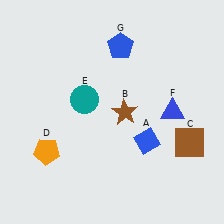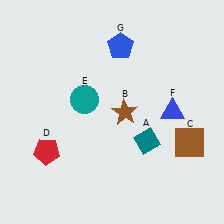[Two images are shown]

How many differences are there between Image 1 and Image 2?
There are 2 differences between the two images.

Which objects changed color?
A changed from blue to teal. D changed from orange to red.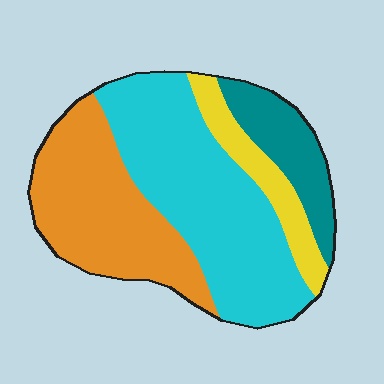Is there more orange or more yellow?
Orange.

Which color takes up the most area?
Cyan, at roughly 45%.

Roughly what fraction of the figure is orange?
Orange covers around 30% of the figure.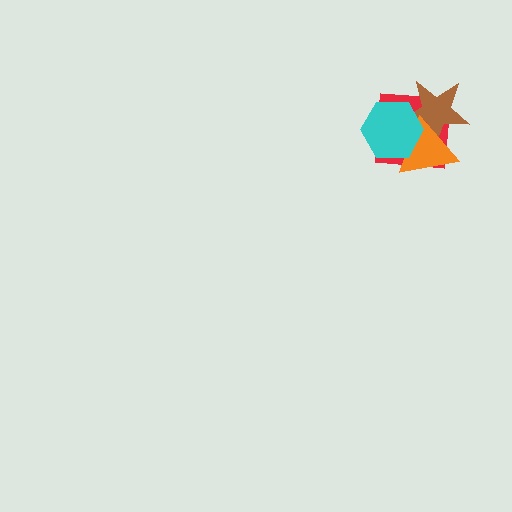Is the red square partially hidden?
Yes, it is partially covered by another shape.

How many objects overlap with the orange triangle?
3 objects overlap with the orange triangle.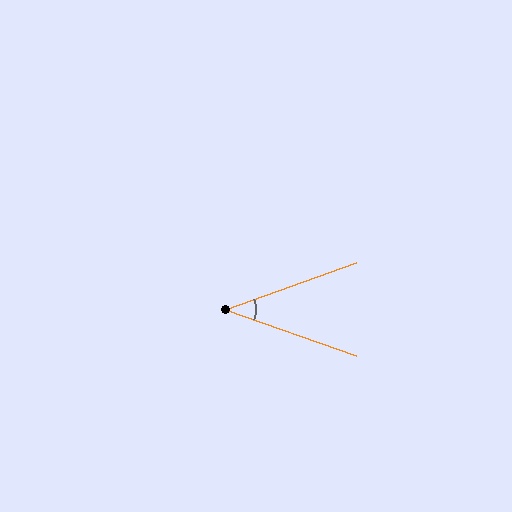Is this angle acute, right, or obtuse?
It is acute.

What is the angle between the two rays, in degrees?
Approximately 39 degrees.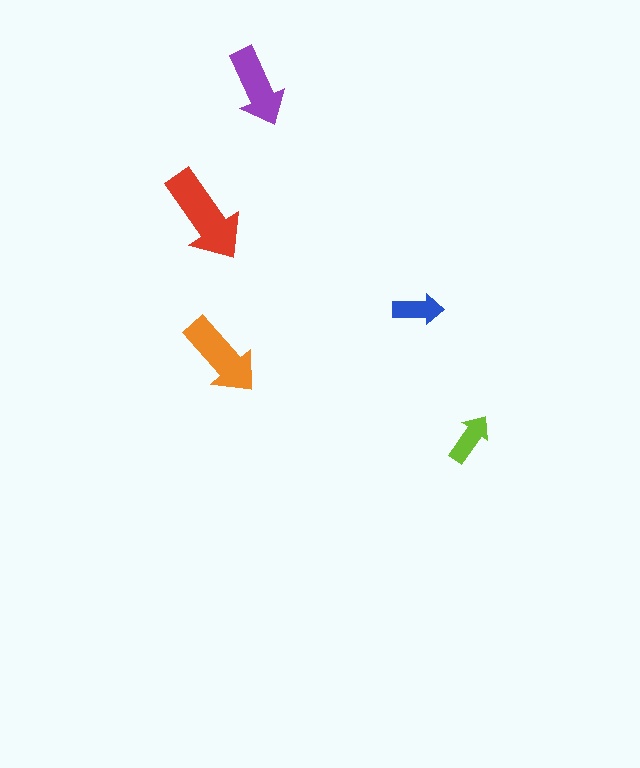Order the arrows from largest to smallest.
the red one, the orange one, the purple one, the lime one, the blue one.